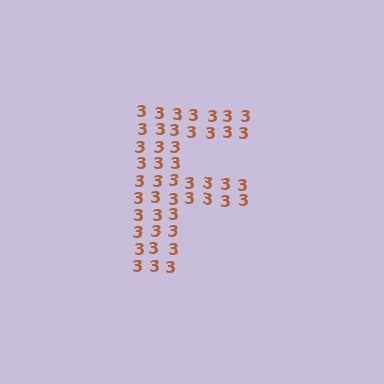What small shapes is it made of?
It is made of small digit 3's.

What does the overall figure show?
The overall figure shows the letter F.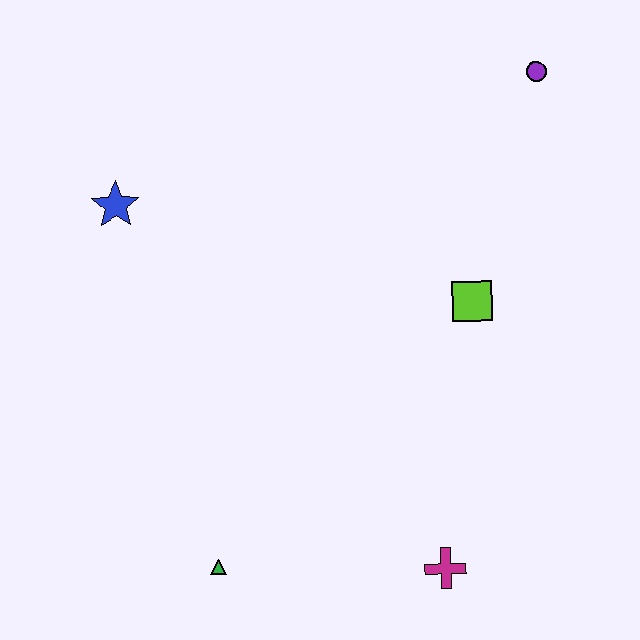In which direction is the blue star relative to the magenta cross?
The blue star is above the magenta cross.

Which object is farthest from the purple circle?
The green triangle is farthest from the purple circle.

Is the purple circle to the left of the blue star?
No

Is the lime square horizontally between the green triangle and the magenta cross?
No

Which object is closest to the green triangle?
The magenta cross is closest to the green triangle.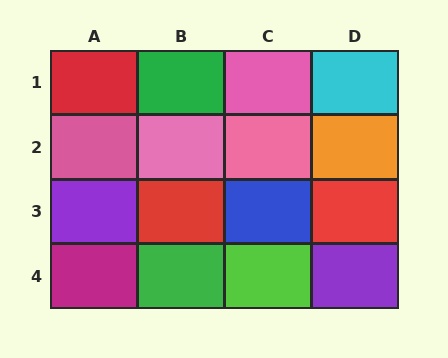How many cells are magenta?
1 cell is magenta.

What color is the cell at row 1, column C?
Pink.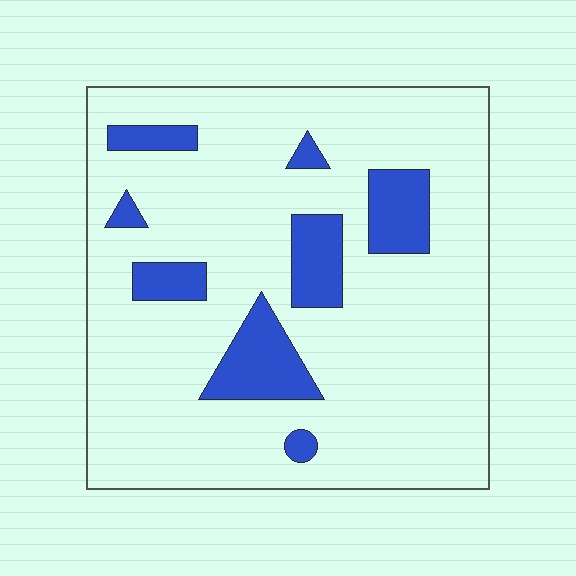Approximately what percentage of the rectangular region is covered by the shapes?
Approximately 15%.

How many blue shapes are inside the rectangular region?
8.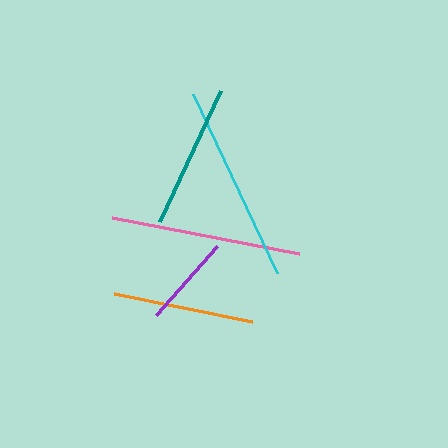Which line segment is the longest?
The cyan line is the longest at approximately 198 pixels.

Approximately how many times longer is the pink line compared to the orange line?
The pink line is approximately 1.3 times the length of the orange line.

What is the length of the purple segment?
The purple segment is approximately 92 pixels long.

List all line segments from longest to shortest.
From longest to shortest: cyan, pink, teal, orange, purple.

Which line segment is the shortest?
The purple line is the shortest at approximately 92 pixels.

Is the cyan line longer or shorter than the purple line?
The cyan line is longer than the purple line.